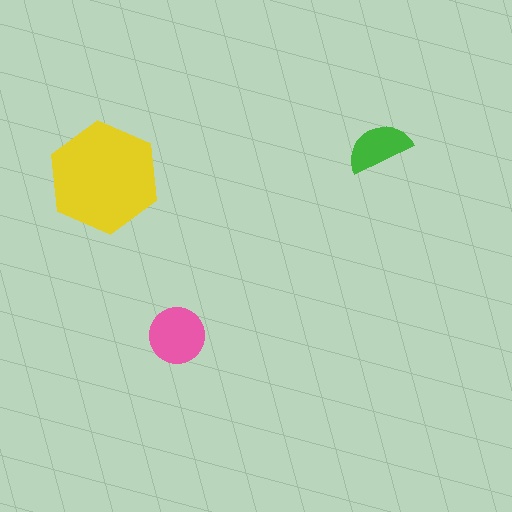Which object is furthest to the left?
The yellow hexagon is leftmost.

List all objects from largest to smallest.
The yellow hexagon, the pink circle, the green semicircle.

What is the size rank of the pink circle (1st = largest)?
2nd.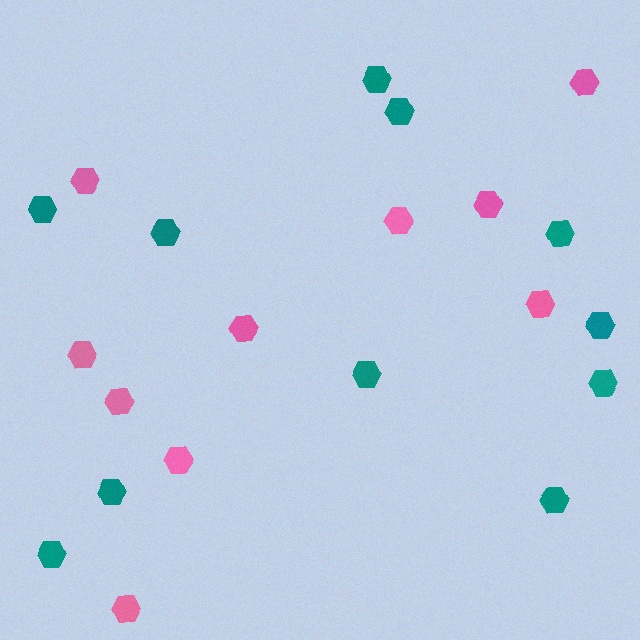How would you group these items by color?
There are 2 groups: one group of pink hexagons (10) and one group of teal hexagons (11).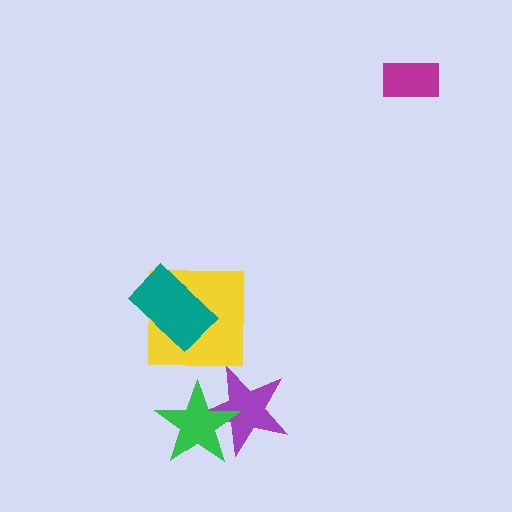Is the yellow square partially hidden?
Yes, it is partially covered by another shape.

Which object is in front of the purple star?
The green star is in front of the purple star.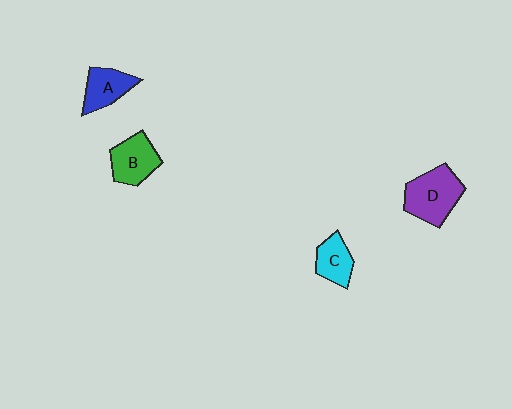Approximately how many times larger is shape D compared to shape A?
Approximately 1.5 times.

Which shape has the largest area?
Shape D (purple).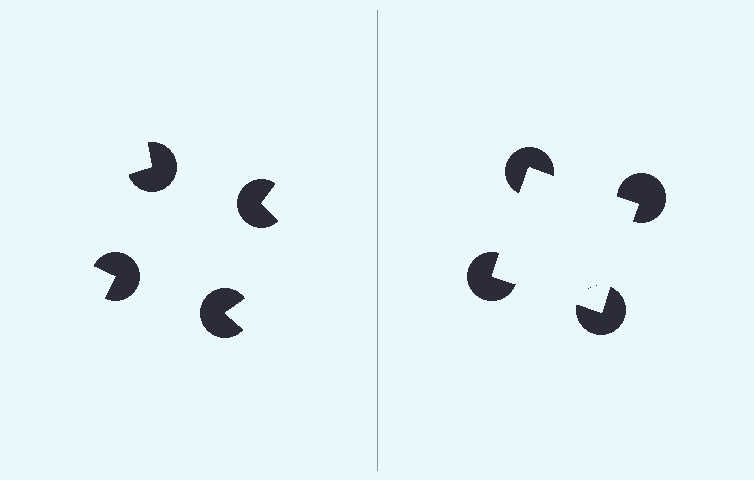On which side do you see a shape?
An illusory square appears on the right side. On the left side the wedge cuts are rotated, so no coherent shape forms.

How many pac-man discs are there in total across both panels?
8 — 4 on each side.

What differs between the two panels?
The pac-man discs are positioned identically on both sides; only the wedge orientations differ. On the right they align to a square; on the left they are misaligned.